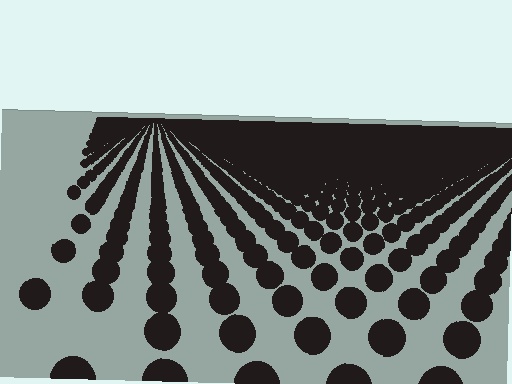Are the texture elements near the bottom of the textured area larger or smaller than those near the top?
Larger. Near the bottom, elements are closer to the viewer and appear at a bigger on-screen size.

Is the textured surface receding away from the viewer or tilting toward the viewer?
The surface is receding away from the viewer. Texture elements get smaller and denser toward the top.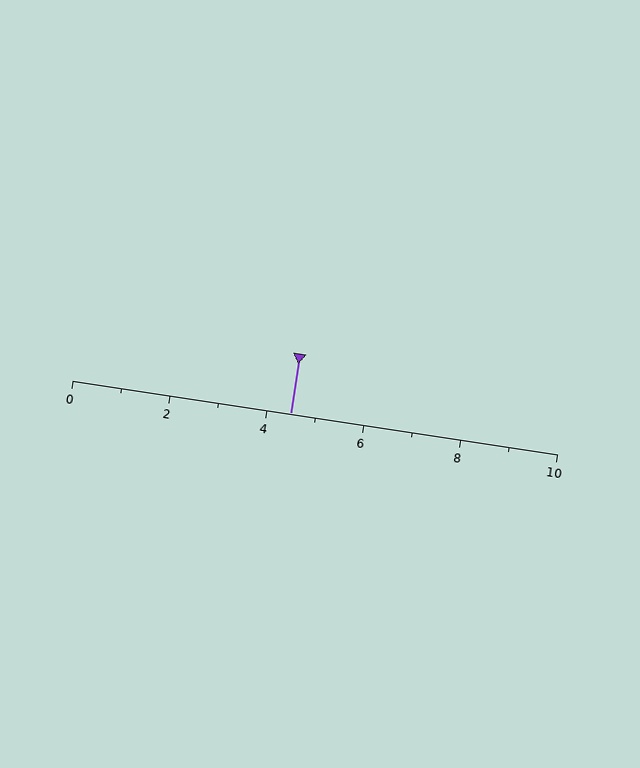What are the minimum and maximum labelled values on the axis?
The axis runs from 0 to 10.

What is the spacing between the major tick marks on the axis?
The major ticks are spaced 2 apart.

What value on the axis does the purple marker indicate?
The marker indicates approximately 4.5.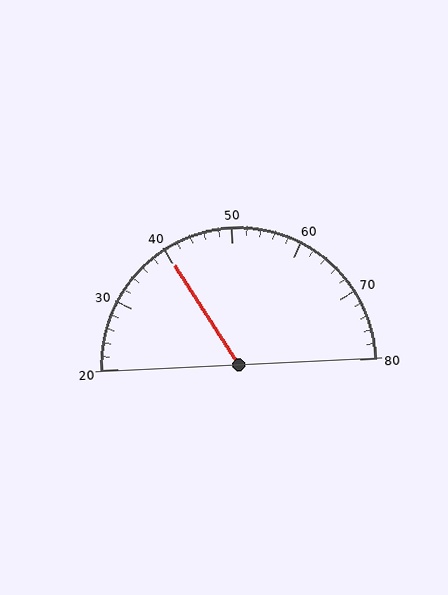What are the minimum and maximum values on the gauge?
The gauge ranges from 20 to 80.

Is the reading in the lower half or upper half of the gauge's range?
The reading is in the lower half of the range (20 to 80).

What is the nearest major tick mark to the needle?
The nearest major tick mark is 40.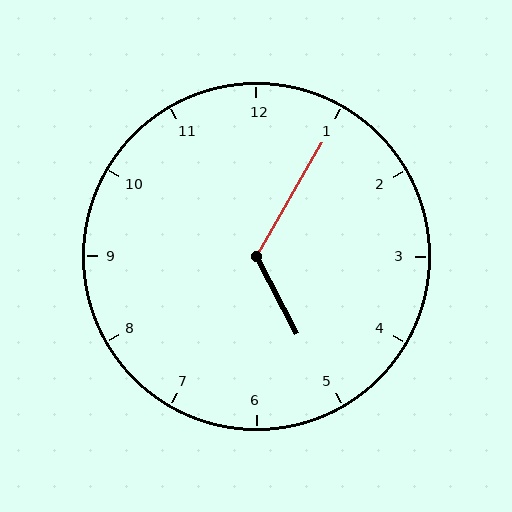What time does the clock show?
5:05.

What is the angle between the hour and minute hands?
Approximately 122 degrees.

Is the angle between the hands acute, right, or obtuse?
It is obtuse.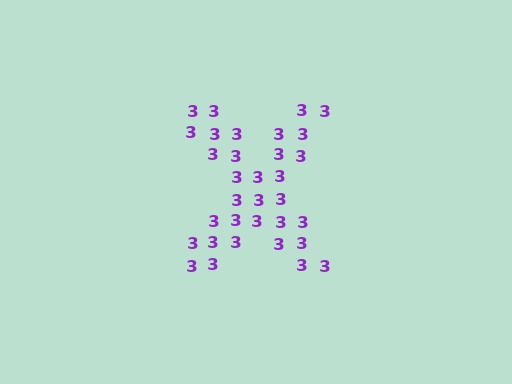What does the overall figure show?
The overall figure shows the letter X.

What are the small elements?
The small elements are digit 3's.